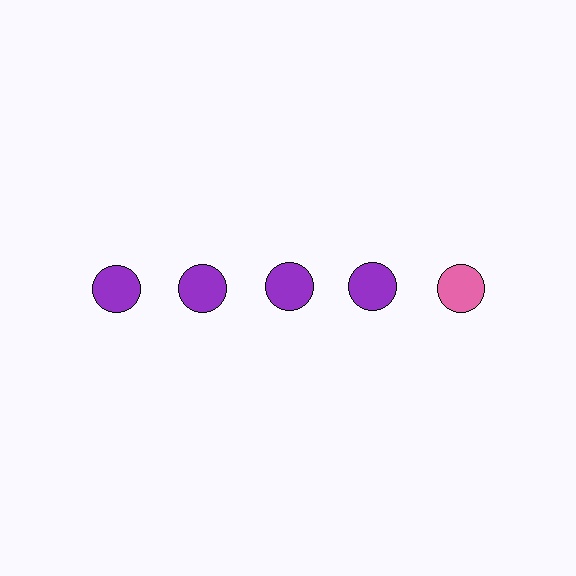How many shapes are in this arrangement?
There are 5 shapes arranged in a grid pattern.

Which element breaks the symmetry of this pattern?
The pink circle in the top row, rightmost column breaks the symmetry. All other shapes are purple circles.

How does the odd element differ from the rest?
It has a different color: pink instead of purple.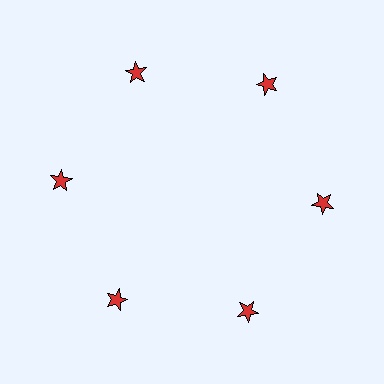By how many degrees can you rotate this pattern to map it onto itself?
The pattern maps onto itself every 60 degrees of rotation.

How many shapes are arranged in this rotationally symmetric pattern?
There are 6 shapes, arranged in 6 groups of 1.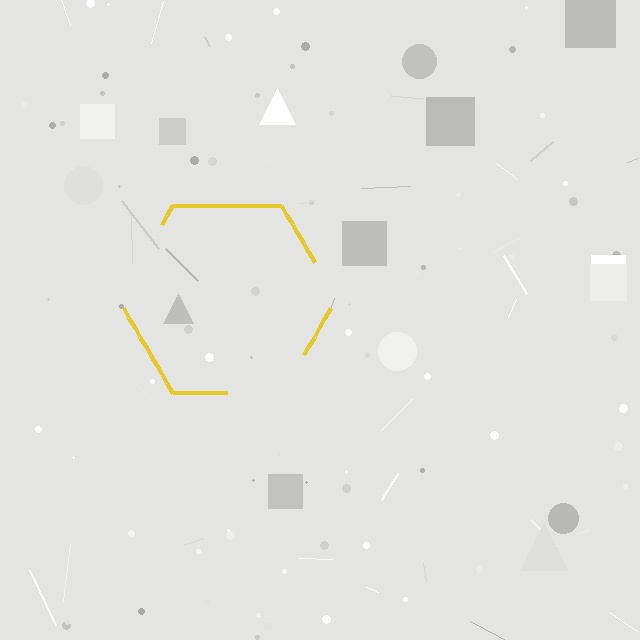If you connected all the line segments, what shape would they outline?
They would outline a hexagon.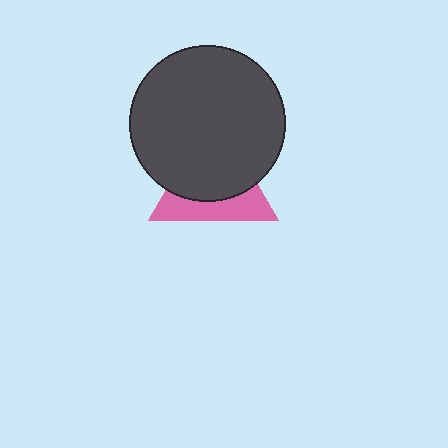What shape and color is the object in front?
The object in front is a dark gray circle.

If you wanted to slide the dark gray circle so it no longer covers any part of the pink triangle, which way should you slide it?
Slide it up — that is the most direct way to separate the two shapes.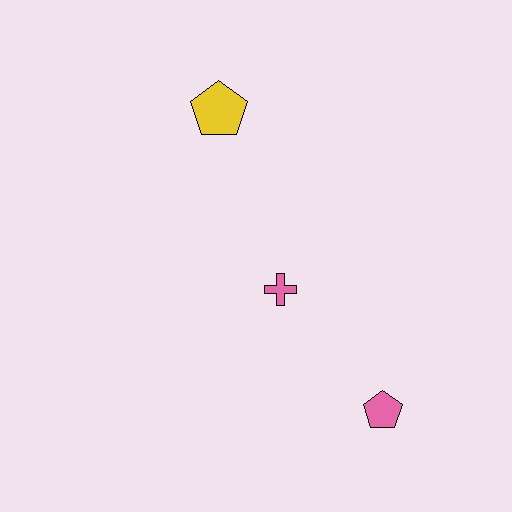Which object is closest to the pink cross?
The pink pentagon is closest to the pink cross.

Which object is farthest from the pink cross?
The yellow pentagon is farthest from the pink cross.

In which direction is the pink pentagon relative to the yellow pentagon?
The pink pentagon is below the yellow pentagon.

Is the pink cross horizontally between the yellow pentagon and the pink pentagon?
Yes